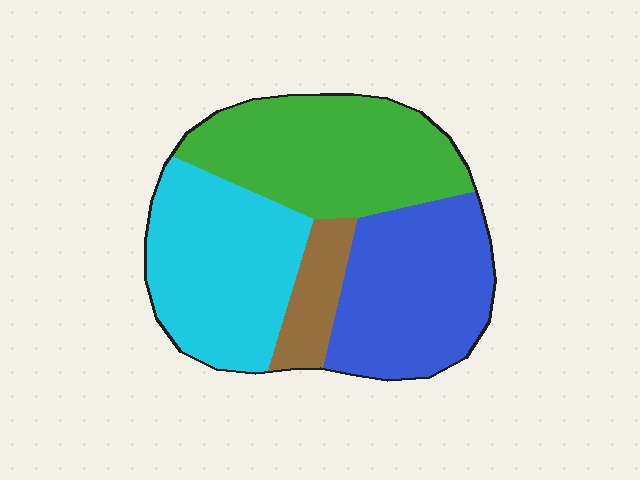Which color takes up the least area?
Brown, at roughly 10%.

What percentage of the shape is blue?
Blue takes up between a quarter and a half of the shape.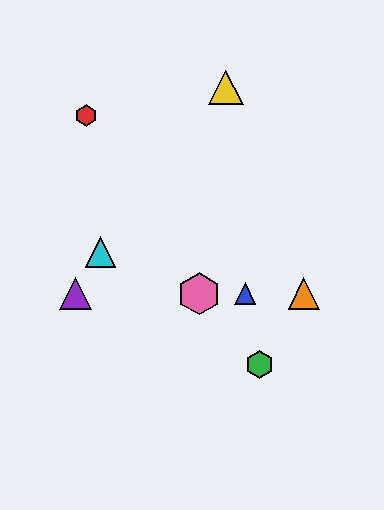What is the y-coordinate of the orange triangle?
The orange triangle is at y≈294.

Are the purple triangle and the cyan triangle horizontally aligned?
No, the purple triangle is at y≈294 and the cyan triangle is at y≈252.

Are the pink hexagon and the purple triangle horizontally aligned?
Yes, both are at y≈294.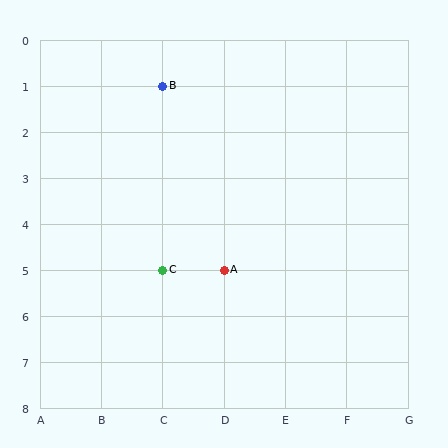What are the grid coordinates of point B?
Point B is at grid coordinates (C, 1).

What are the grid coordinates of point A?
Point A is at grid coordinates (D, 5).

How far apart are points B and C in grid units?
Points B and C are 4 rows apart.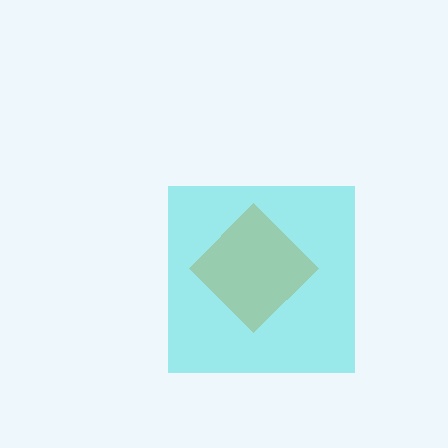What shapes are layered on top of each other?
The layered shapes are: an orange diamond, a cyan square.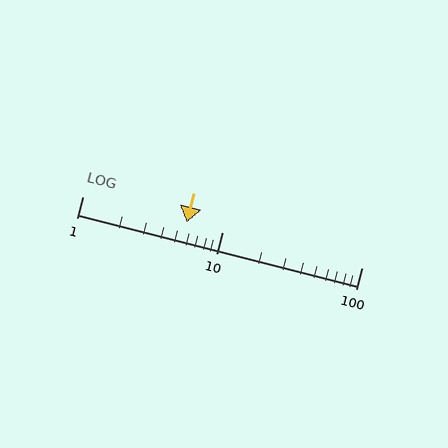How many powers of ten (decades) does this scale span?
The scale spans 2 decades, from 1 to 100.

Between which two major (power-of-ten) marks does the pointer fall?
The pointer is between 1 and 10.